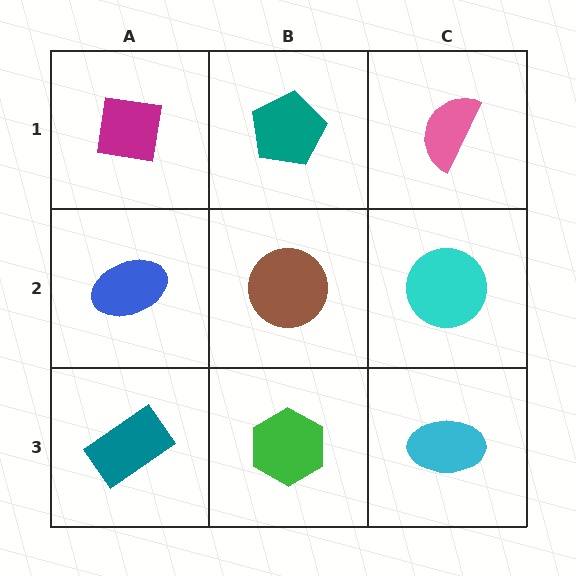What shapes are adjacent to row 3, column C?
A cyan circle (row 2, column C), a green hexagon (row 3, column B).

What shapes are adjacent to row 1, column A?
A blue ellipse (row 2, column A), a teal pentagon (row 1, column B).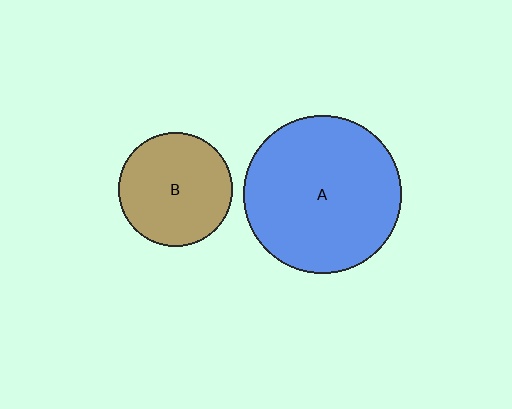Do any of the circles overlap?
No, none of the circles overlap.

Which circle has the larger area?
Circle A (blue).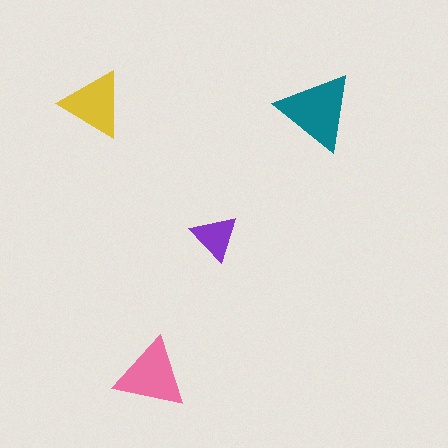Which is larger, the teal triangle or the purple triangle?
The teal one.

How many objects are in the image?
There are 4 objects in the image.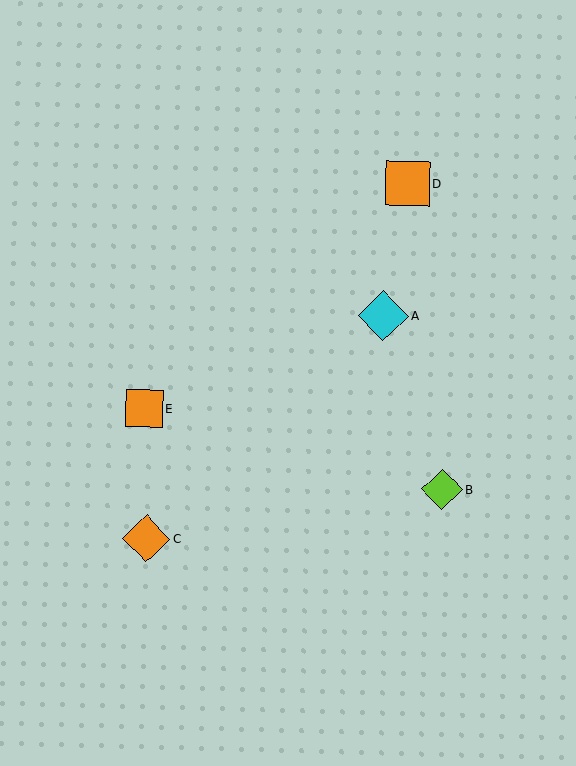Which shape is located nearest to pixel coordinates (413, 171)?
The orange square (labeled D) at (407, 183) is nearest to that location.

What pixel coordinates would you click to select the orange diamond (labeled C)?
Click at (146, 539) to select the orange diamond C.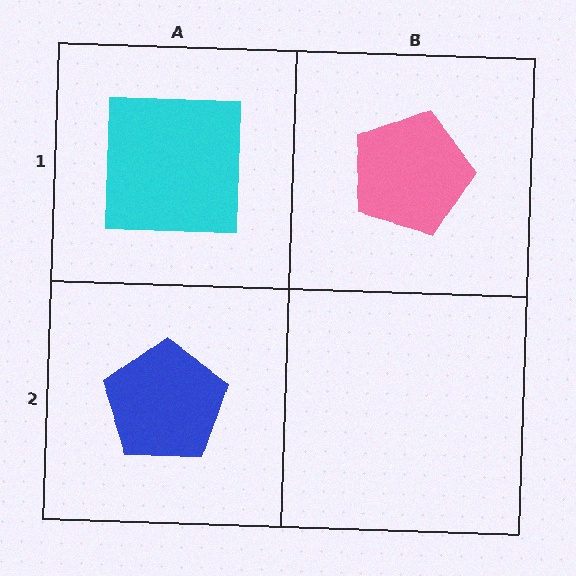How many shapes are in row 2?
1 shape.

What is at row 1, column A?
A cyan square.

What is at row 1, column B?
A pink pentagon.